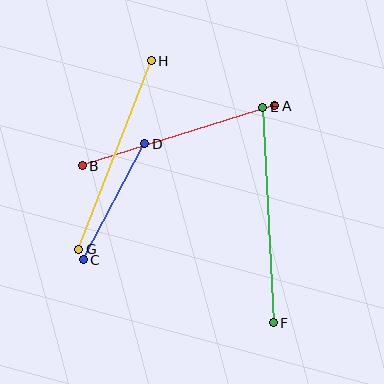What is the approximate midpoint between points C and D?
The midpoint is at approximately (114, 202) pixels.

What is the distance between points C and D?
The distance is approximately 132 pixels.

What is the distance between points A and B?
The distance is approximately 202 pixels.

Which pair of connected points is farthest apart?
Points E and F are farthest apart.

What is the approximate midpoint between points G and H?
The midpoint is at approximately (115, 155) pixels.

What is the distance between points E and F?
The distance is approximately 216 pixels.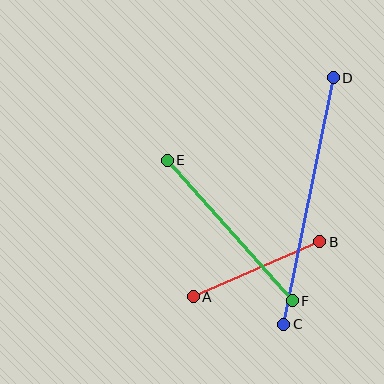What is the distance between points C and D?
The distance is approximately 252 pixels.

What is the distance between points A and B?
The distance is approximately 138 pixels.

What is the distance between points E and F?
The distance is approximately 188 pixels.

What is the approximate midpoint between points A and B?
The midpoint is at approximately (257, 269) pixels.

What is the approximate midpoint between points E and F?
The midpoint is at approximately (230, 231) pixels.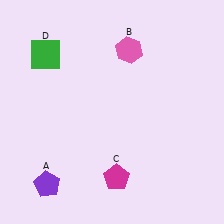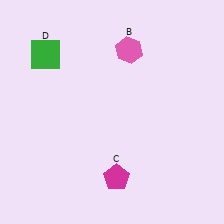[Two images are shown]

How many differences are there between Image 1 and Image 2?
There is 1 difference between the two images.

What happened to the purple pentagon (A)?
The purple pentagon (A) was removed in Image 2. It was in the bottom-left area of Image 1.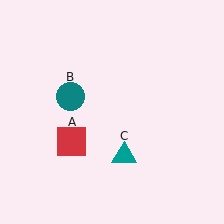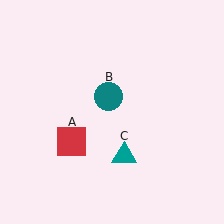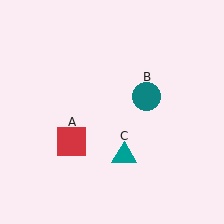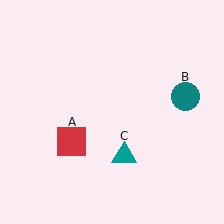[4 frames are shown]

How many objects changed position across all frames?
1 object changed position: teal circle (object B).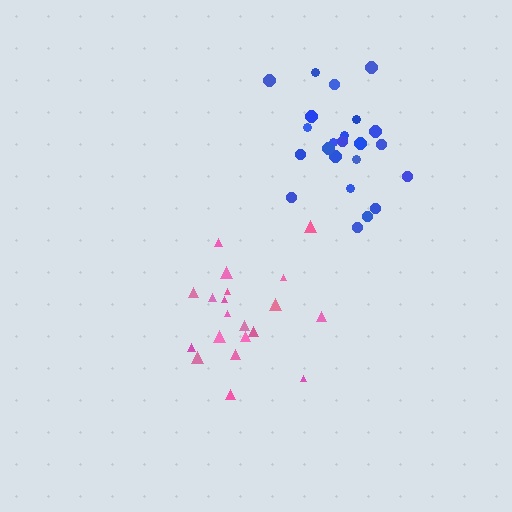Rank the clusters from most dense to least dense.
blue, pink.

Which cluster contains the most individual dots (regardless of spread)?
Blue (23).